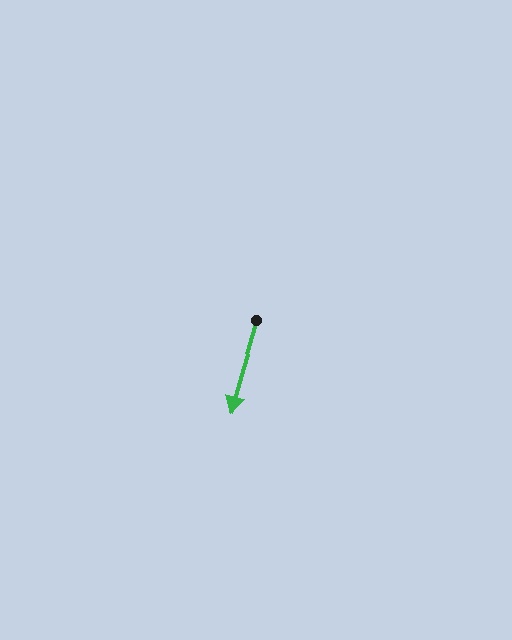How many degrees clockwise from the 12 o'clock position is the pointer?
Approximately 196 degrees.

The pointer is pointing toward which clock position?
Roughly 7 o'clock.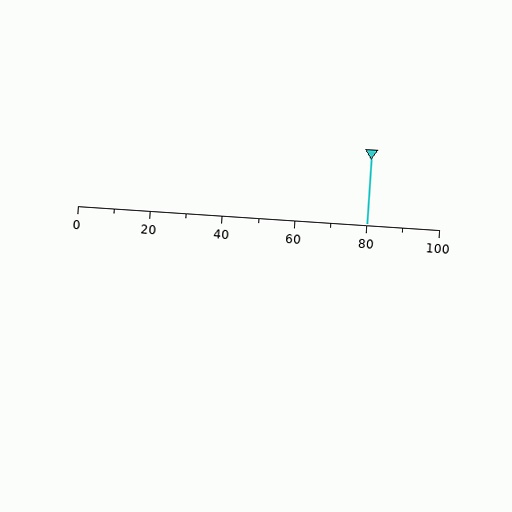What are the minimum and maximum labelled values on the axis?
The axis runs from 0 to 100.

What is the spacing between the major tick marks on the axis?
The major ticks are spaced 20 apart.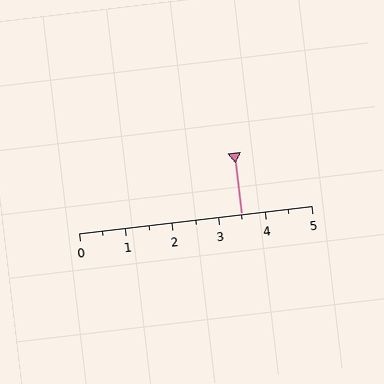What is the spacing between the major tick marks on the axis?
The major ticks are spaced 1 apart.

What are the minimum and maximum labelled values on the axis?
The axis runs from 0 to 5.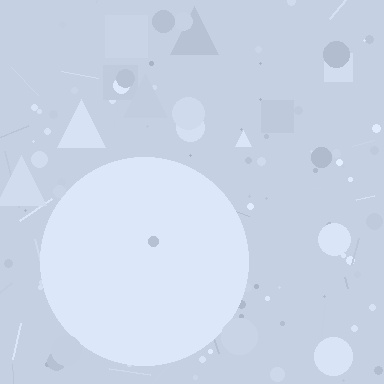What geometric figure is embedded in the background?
A circle is embedded in the background.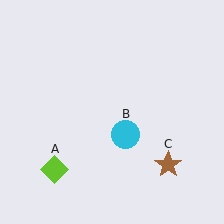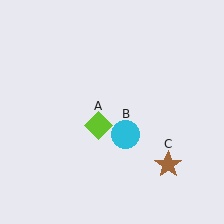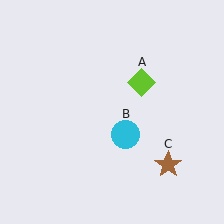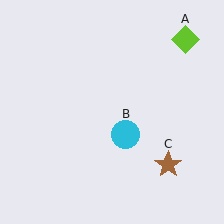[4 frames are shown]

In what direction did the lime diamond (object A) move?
The lime diamond (object A) moved up and to the right.